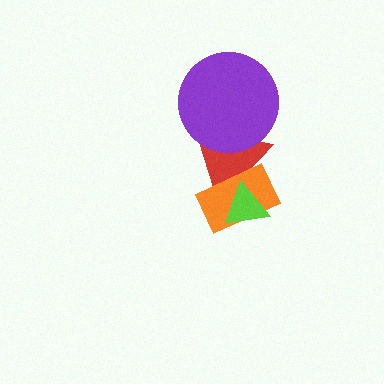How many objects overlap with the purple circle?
1 object overlaps with the purple circle.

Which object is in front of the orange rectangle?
The lime triangle is in front of the orange rectangle.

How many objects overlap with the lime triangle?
2 objects overlap with the lime triangle.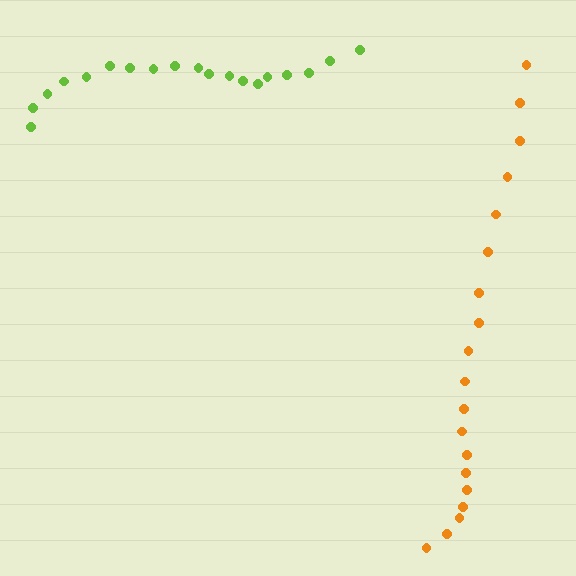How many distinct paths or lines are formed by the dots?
There are 2 distinct paths.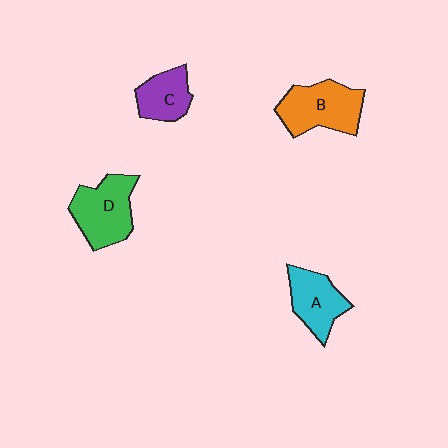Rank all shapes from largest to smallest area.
From largest to smallest: B (orange), D (green), A (cyan), C (purple).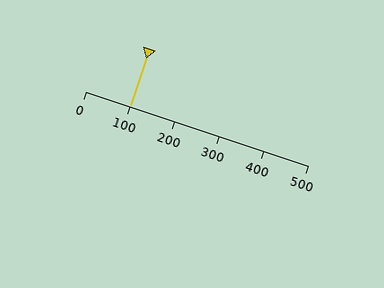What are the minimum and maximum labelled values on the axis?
The axis runs from 0 to 500.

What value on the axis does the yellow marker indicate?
The marker indicates approximately 100.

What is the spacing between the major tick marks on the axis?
The major ticks are spaced 100 apart.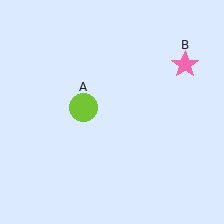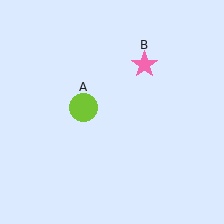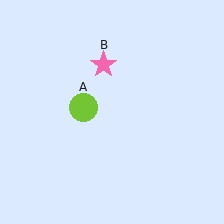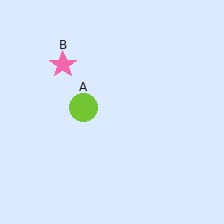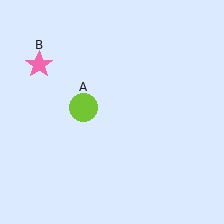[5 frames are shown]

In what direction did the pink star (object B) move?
The pink star (object B) moved left.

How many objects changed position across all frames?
1 object changed position: pink star (object B).